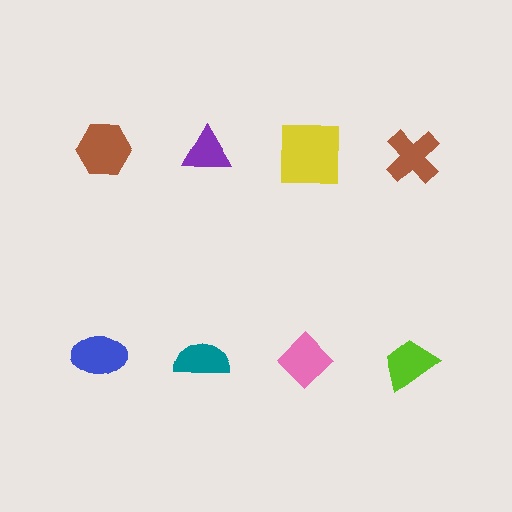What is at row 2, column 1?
A blue ellipse.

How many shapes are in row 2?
4 shapes.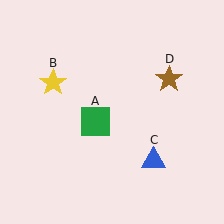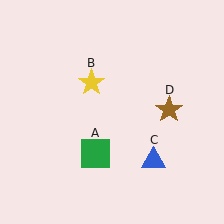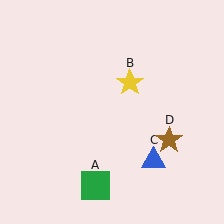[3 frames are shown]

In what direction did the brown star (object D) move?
The brown star (object D) moved down.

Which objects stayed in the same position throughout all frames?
Blue triangle (object C) remained stationary.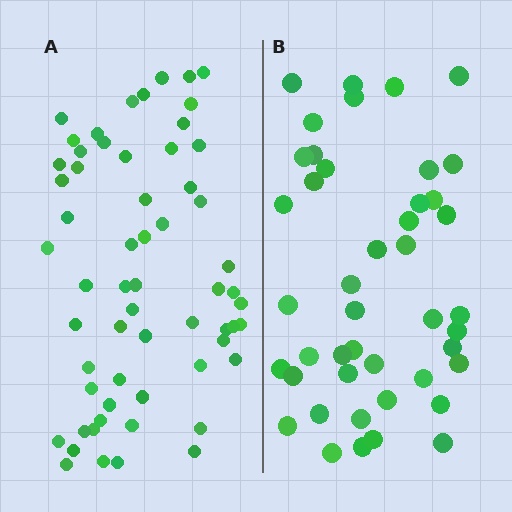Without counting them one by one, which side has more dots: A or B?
Region A (the left region) has more dots.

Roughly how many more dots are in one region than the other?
Region A has approximately 15 more dots than region B.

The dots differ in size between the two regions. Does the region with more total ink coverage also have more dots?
No. Region B has more total ink coverage because its dots are larger, but region A actually contains more individual dots. Total area can be misleading — the number of items is what matters here.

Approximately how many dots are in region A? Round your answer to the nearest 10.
About 60 dots.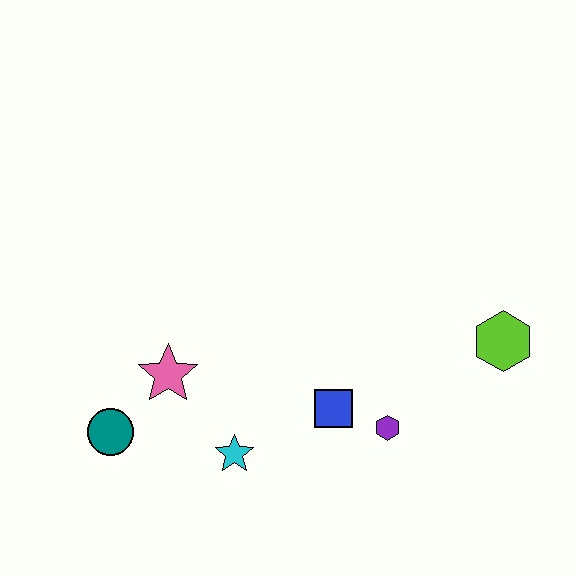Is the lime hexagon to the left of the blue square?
No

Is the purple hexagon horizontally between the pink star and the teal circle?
No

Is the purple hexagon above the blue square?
No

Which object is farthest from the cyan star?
The lime hexagon is farthest from the cyan star.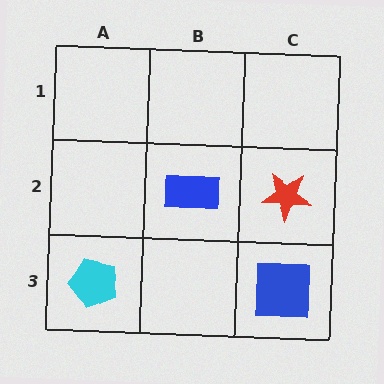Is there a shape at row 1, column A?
No, that cell is empty.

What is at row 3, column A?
A cyan pentagon.